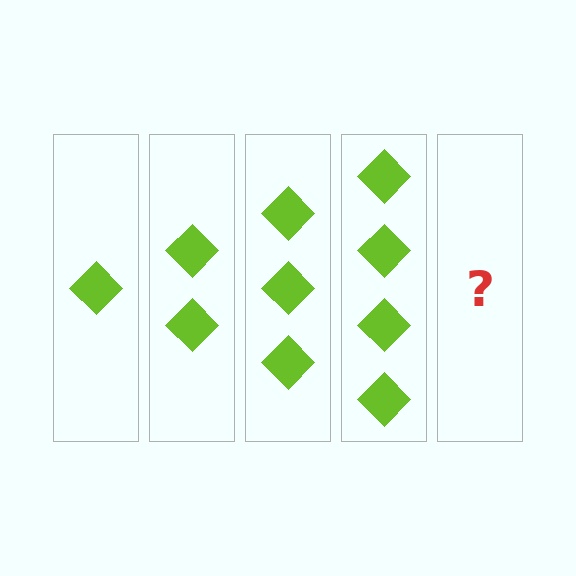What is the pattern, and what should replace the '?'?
The pattern is that each step adds one more diamond. The '?' should be 5 diamonds.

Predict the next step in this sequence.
The next step is 5 diamonds.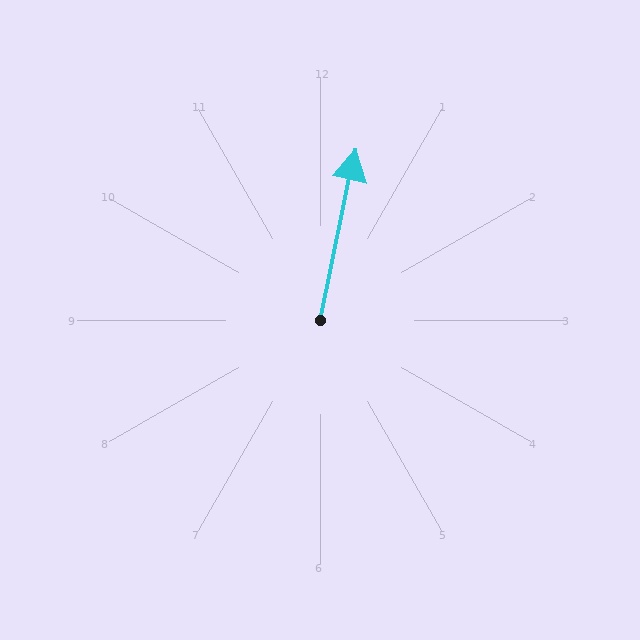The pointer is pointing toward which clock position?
Roughly 12 o'clock.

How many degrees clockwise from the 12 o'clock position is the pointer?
Approximately 12 degrees.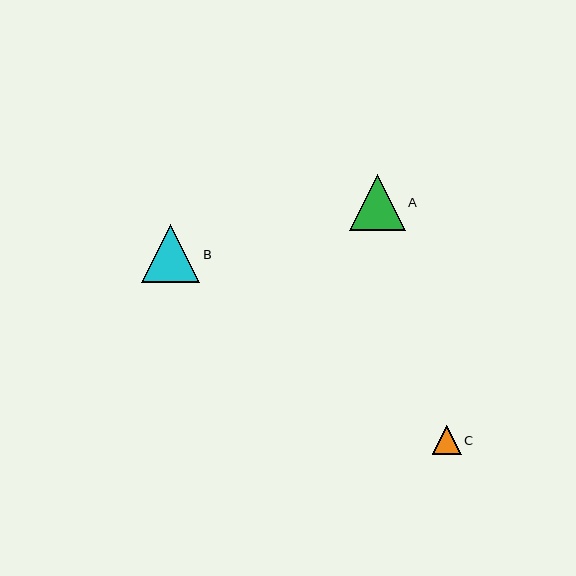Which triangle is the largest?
Triangle B is the largest with a size of approximately 58 pixels.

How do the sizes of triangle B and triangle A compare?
Triangle B and triangle A are approximately the same size.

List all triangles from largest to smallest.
From largest to smallest: B, A, C.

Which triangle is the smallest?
Triangle C is the smallest with a size of approximately 29 pixels.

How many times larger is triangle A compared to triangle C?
Triangle A is approximately 1.9 times the size of triangle C.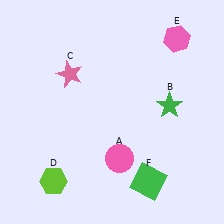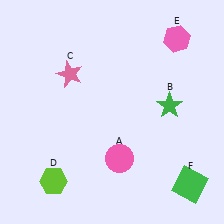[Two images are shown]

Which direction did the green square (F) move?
The green square (F) moved right.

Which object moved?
The green square (F) moved right.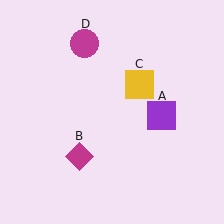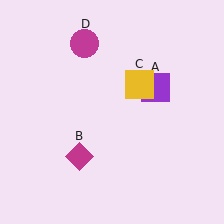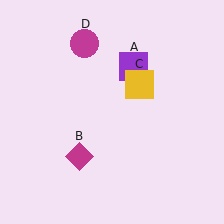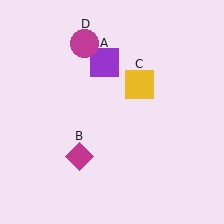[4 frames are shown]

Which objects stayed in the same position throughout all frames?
Magenta diamond (object B) and yellow square (object C) and magenta circle (object D) remained stationary.